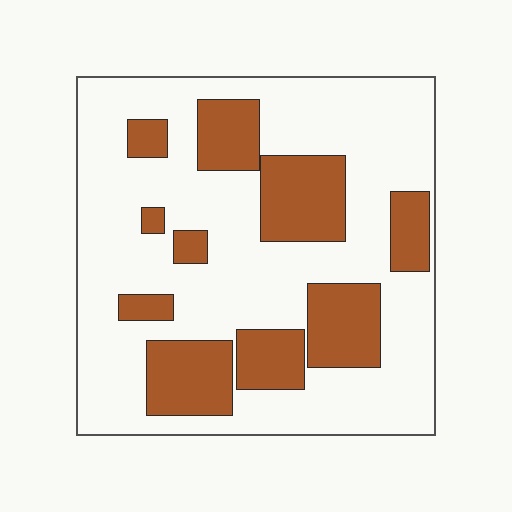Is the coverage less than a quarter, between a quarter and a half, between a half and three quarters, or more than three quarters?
Between a quarter and a half.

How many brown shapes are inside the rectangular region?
10.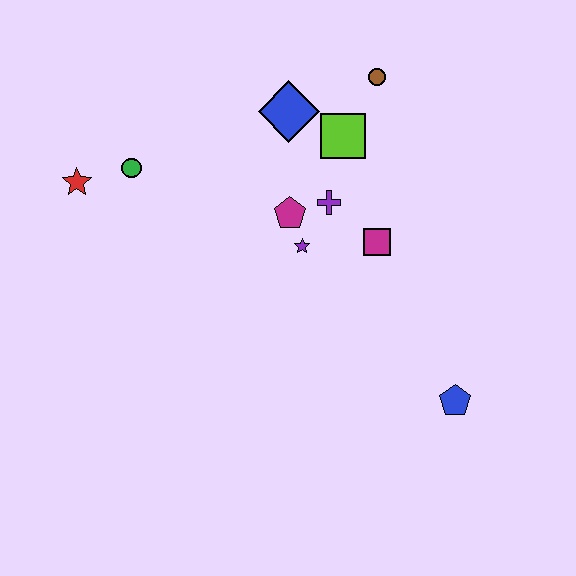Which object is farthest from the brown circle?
The blue pentagon is farthest from the brown circle.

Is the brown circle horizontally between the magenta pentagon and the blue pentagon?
Yes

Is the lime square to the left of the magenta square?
Yes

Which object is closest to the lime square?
The blue diamond is closest to the lime square.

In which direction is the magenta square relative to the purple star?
The magenta square is to the right of the purple star.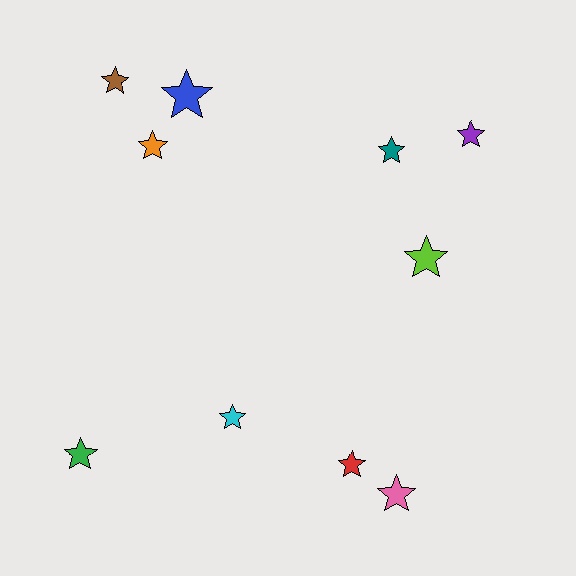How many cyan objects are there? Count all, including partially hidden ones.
There is 1 cyan object.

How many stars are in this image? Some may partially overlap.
There are 10 stars.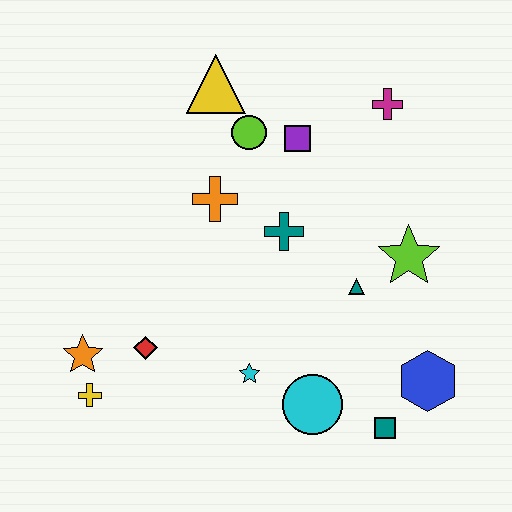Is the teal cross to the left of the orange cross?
No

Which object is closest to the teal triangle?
The lime star is closest to the teal triangle.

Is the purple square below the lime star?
No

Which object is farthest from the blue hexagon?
The yellow triangle is farthest from the blue hexagon.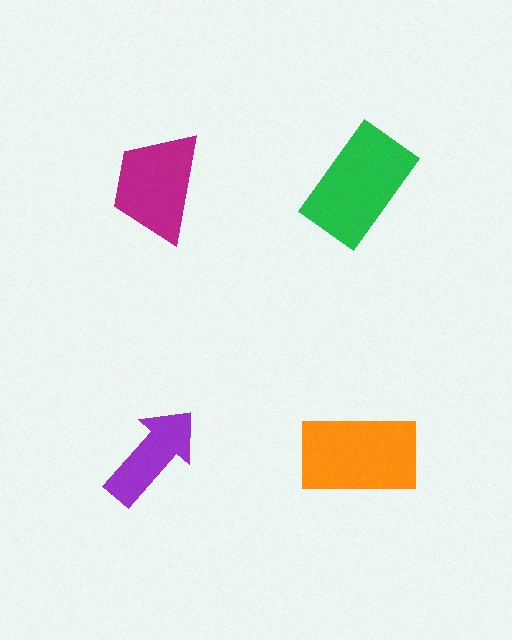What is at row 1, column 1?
A magenta trapezoid.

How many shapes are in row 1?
2 shapes.